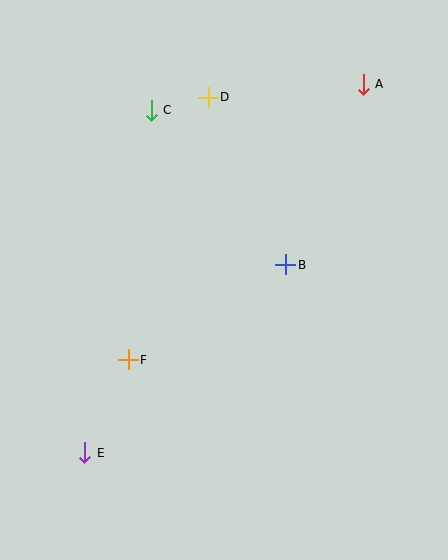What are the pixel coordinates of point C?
Point C is at (151, 110).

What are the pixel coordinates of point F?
Point F is at (128, 360).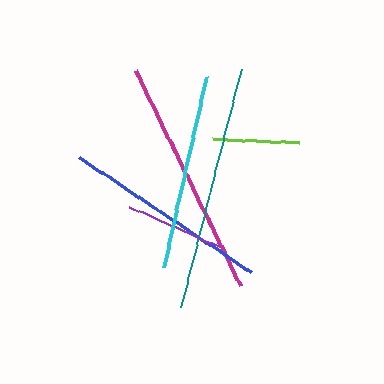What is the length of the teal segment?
The teal segment is approximately 246 pixels long.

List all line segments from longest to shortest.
From longest to shortest: teal, magenta, blue, cyan, purple, lime.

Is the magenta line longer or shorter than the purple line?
The magenta line is longer than the purple line.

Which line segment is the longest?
The teal line is the longest at approximately 246 pixels.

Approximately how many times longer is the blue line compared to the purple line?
The blue line is approximately 2.1 times the length of the purple line.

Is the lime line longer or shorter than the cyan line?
The cyan line is longer than the lime line.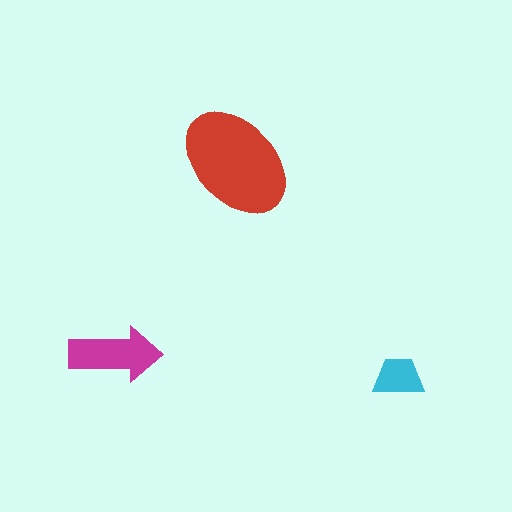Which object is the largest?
The red ellipse.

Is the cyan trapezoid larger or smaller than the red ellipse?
Smaller.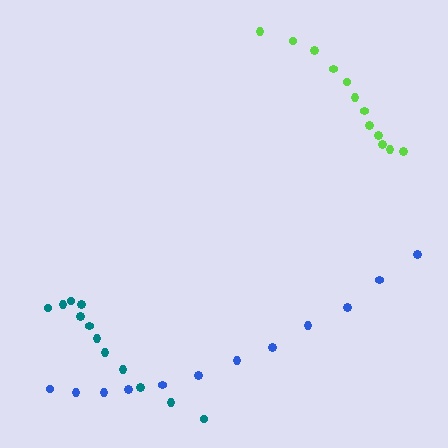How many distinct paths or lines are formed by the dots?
There are 3 distinct paths.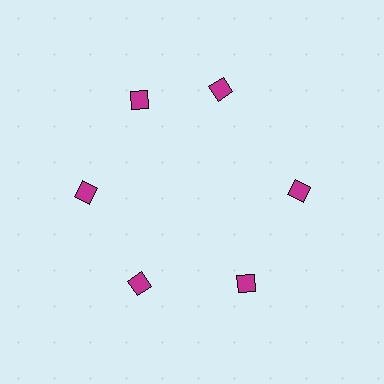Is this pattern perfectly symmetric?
No. The 6 magenta diamonds are arranged in a ring, but one element near the 1 o'clock position is rotated out of alignment along the ring, breaking the 6-fold rotational symmetry.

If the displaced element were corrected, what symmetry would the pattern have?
It would have 6-fold rotational symmetry — the pattern would map onto itself every 60 degrees.